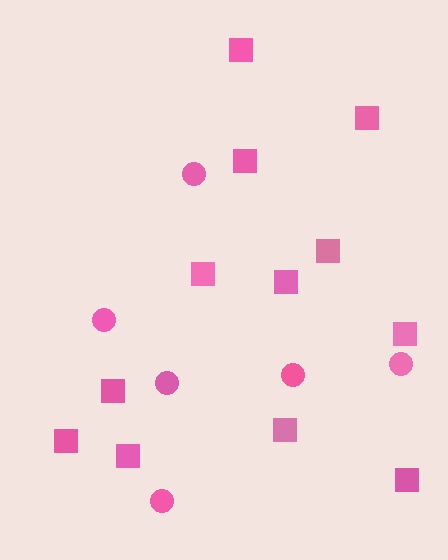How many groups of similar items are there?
There are 2 groups: one group of circles (6) and one group of squares (12).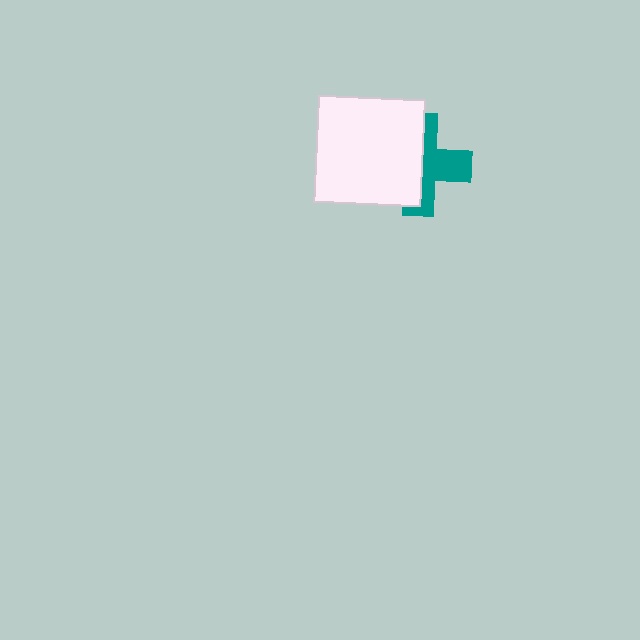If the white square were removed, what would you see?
You would see the complete teal cross.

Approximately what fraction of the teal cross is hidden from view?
Roughly 51% of the teal cross is hidden behind the white square.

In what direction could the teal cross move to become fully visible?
The teal cross could move right. That would shift it out from behind the white square entirely.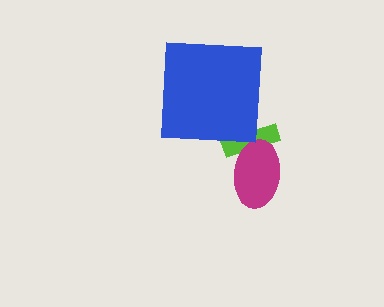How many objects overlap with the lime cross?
2 objects overlap with the lime cross.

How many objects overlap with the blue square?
1 object overlaps with the blue square.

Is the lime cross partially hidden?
Yes, it is partially covered by another shape.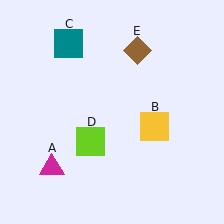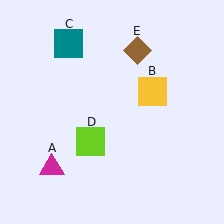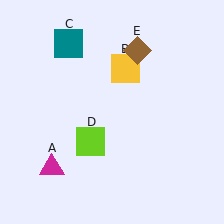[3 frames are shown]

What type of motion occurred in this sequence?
The yellow square (object B) rotated counterclockwise around the center of the scene.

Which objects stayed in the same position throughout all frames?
Magenta triangle (object A) and teal square (object C) and lime square (object D) and brown diamond (object E) remained stationary.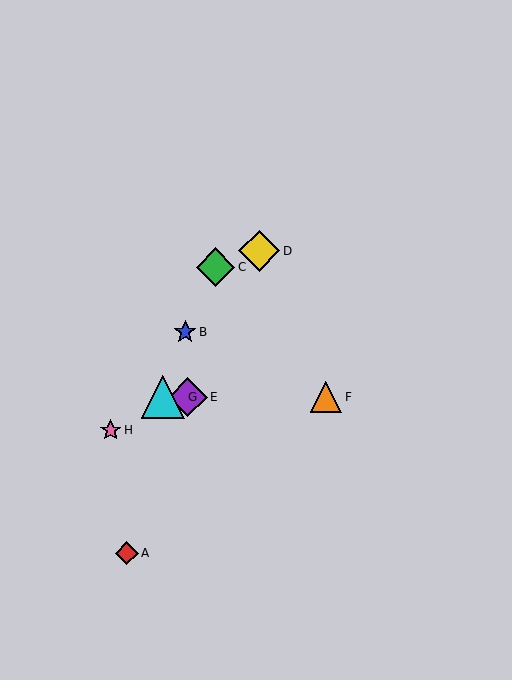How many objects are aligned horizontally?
3 objects (E, F, G) are aligned horizontally.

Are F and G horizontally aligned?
Yes, both are at y≈397.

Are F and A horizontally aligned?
No, F is at y≈397 and A is at y≈553.